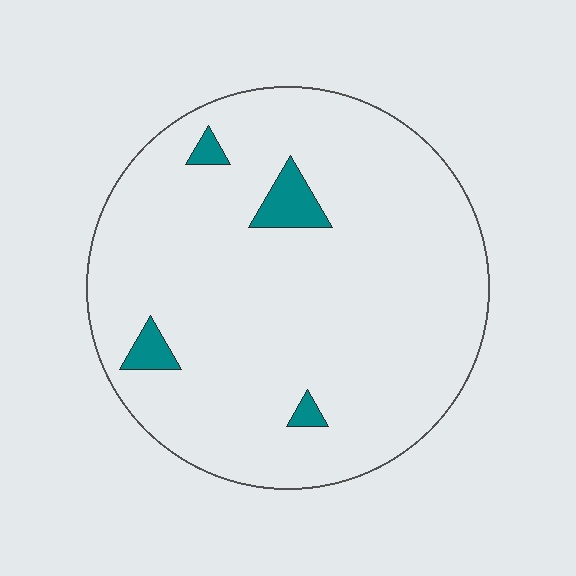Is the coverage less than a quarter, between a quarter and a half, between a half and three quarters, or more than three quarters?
Less than a quarter.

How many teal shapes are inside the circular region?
4.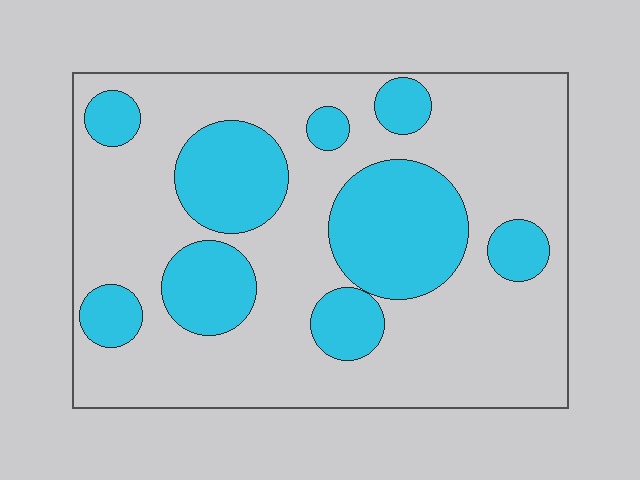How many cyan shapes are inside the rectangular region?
9.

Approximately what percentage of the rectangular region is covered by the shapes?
Approximately 30%.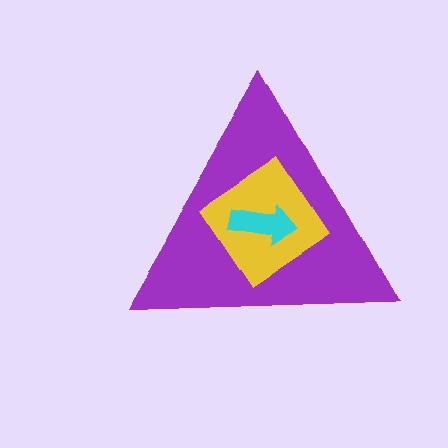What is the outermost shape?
The purple triangle.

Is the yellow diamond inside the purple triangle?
Yes.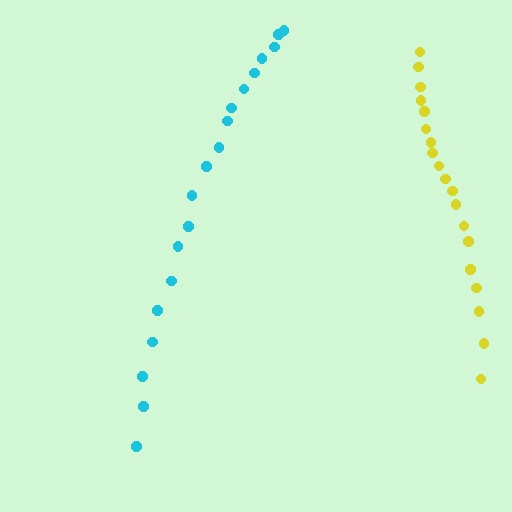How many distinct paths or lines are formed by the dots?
There are 2 distinct paths.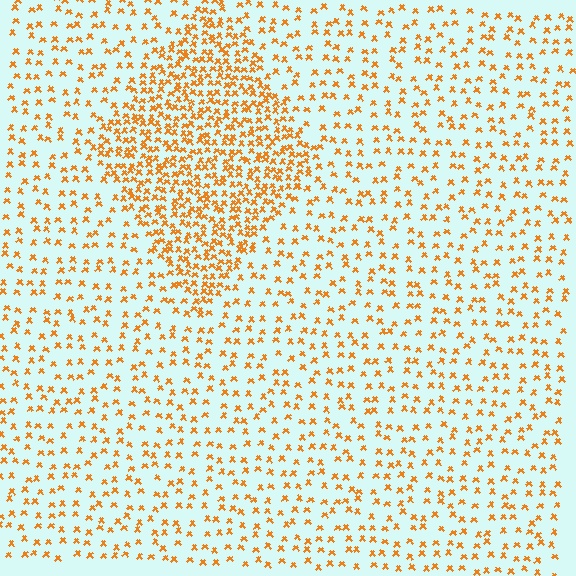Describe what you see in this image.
The image contains small orange elements arranged at two different densities. A diamond-shaped region is visible where the elements are more densely packed than the surrounding area.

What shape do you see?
I see a diamond.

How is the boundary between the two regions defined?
The boundary is defined by a change in element density (approximately 2.4x ratio). All elements are the same color, size, and shape.